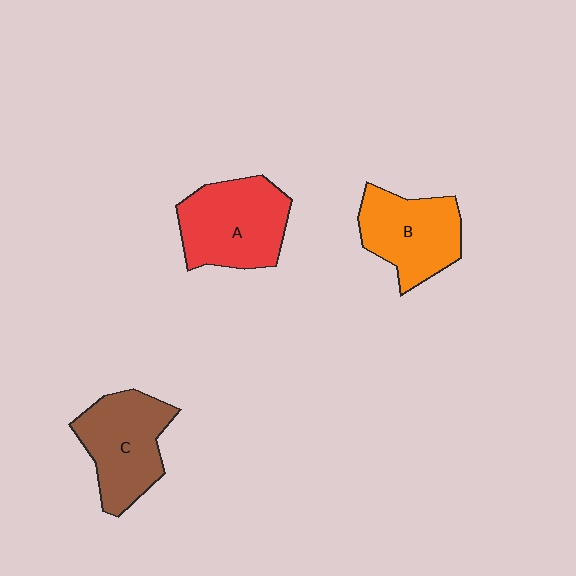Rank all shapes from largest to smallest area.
From largest to smallest: A (red), C (brown), B (orange).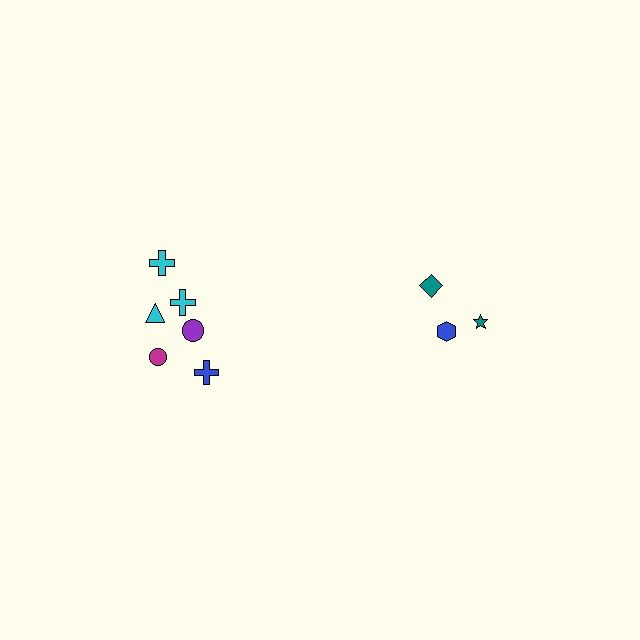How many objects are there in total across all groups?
There are 9 objects.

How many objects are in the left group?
There are 6 objects.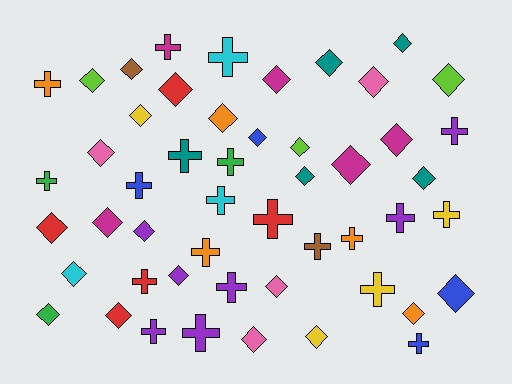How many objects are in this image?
There are 50 objects.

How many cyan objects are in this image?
There are 3 cyan objects.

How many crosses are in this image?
There are 21 crosses.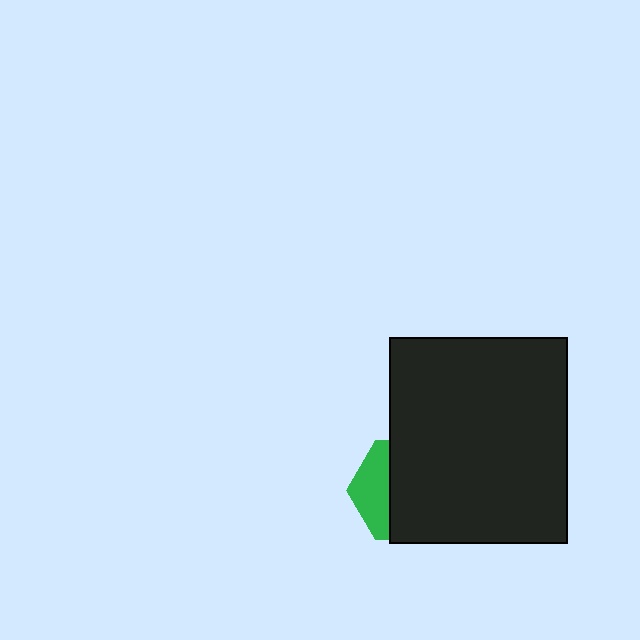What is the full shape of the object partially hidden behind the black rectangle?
The partially hidden object is a green hexagon.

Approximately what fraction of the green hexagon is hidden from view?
Roughly 67% of the green hexagon is hidden behind the black rectangle.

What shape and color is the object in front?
The object in front is a black rectangle.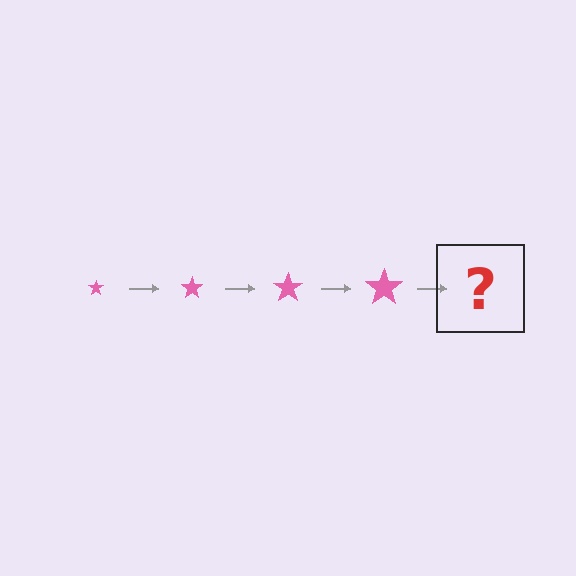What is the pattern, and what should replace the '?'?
The pattern is that the star gets progressively larger each step. The '?' should be a pink star, larger than the previous one.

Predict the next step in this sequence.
The next step is a pink star, larger than the previous one.